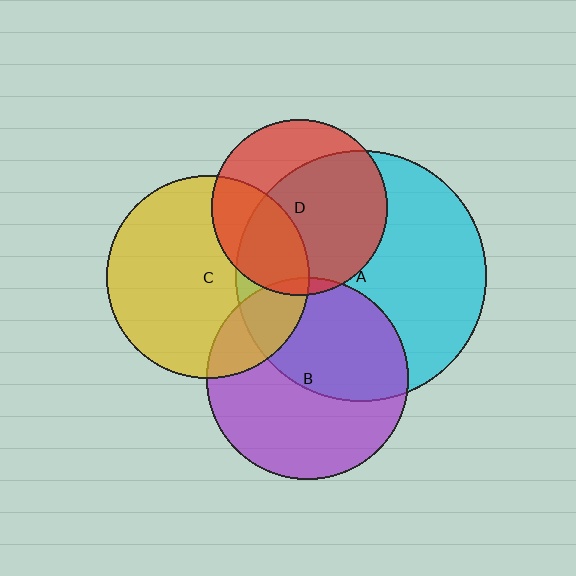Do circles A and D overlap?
Yes.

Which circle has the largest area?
Circle A (cyan).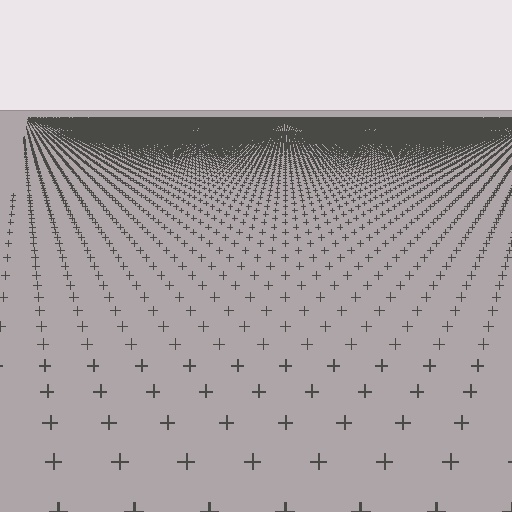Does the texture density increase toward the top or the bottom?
Density increases toward the top.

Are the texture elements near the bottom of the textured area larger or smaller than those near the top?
Larger. Near the bottom, elements are closer to the viewer and appear at a bigger on-screen size.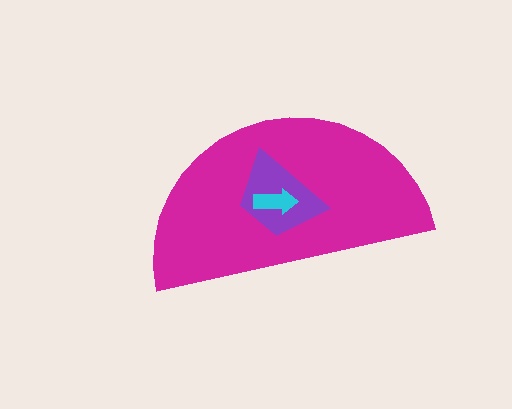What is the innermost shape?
The cyan arrow.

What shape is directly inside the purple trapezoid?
The cyan arrow.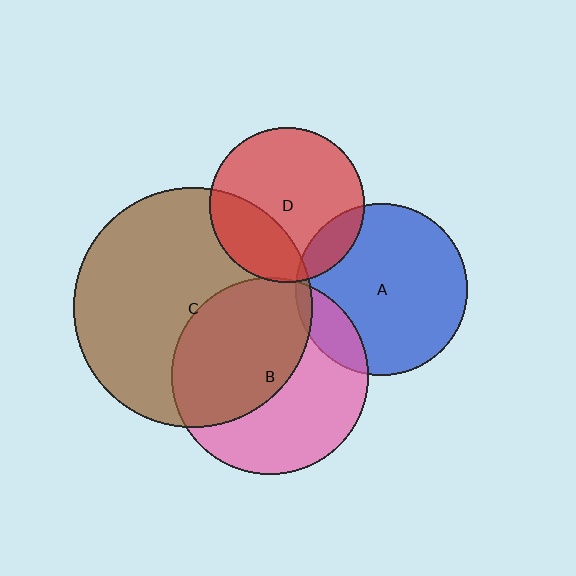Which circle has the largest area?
Circle C (brown).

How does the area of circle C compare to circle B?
Approximately 1.5 times.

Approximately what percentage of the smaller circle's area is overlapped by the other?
Approximately 15%.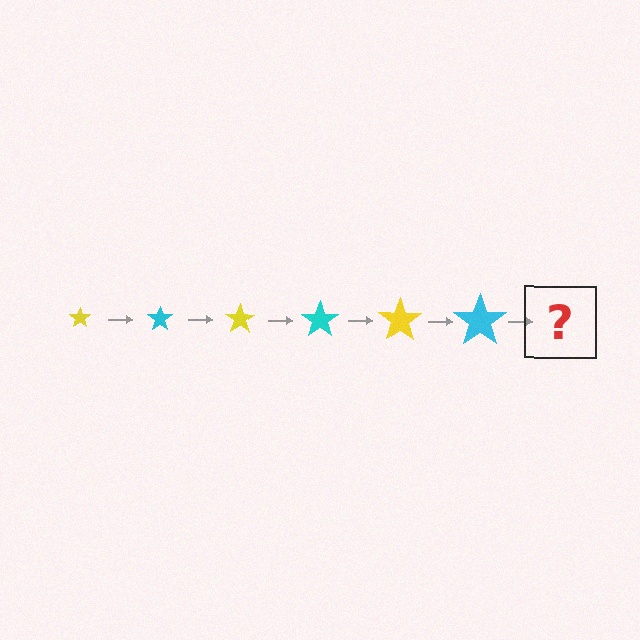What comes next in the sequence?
The next element should be a yellow star, larger than the previous one.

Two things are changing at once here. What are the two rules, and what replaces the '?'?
The two rules are that the star grows larger each step and the color cycles through yellow and cyan. The '?' should be a yellow star, larger than the previous one.